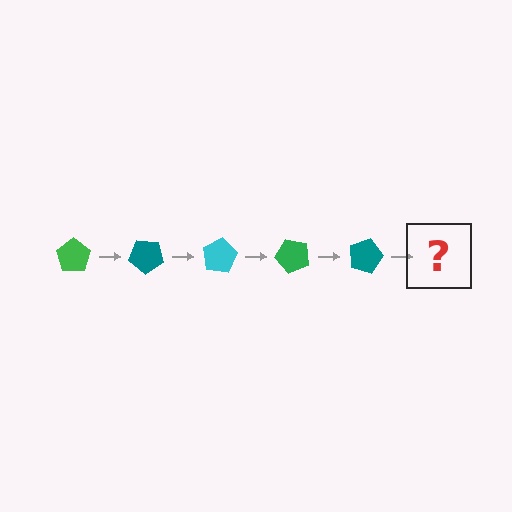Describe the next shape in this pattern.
It should be a cyan pentagon, rotated 200 degrees from the start.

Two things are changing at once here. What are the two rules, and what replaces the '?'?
The two rules are that it rotates 40 degrees each step and the color cycles through green, teal, and cyan. The '?' should be a cyan pentagon, rotated 200 degrees from the start.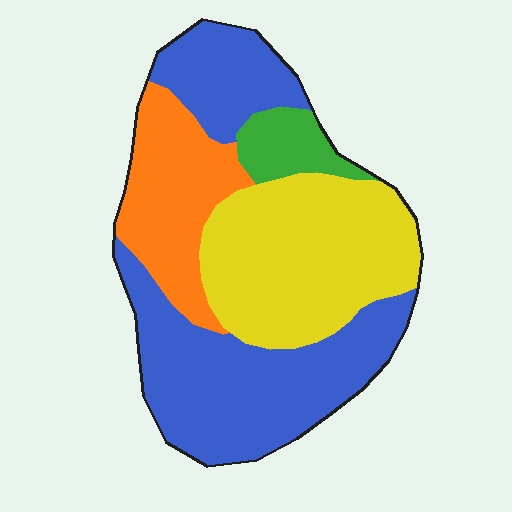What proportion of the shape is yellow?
Yellow covers 32% of the shape.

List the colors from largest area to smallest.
From largest to smallest: blue, yellow, orange, green.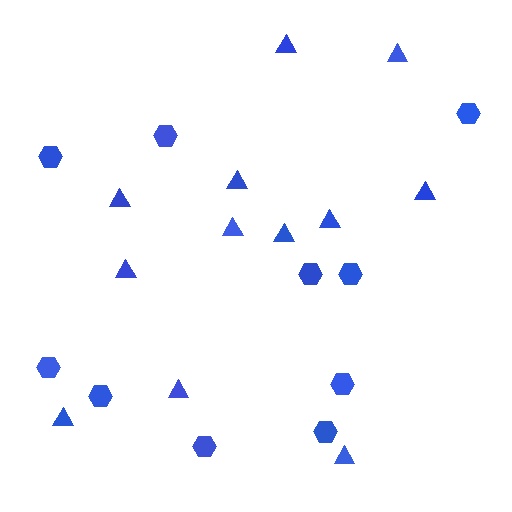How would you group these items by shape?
There are 2 groups: one group of triangles (12) and one group of hexagons (10).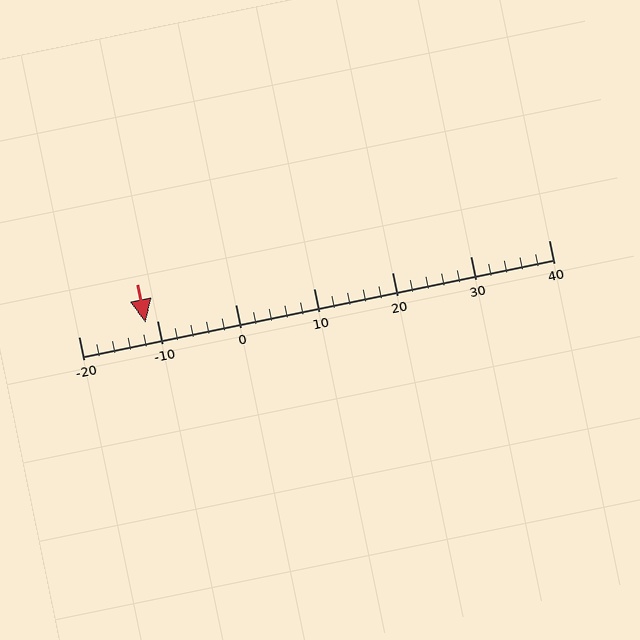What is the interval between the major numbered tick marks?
The major tick marks are spaced 10 units apart.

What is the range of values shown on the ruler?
The ruler shows values from -20 to 40.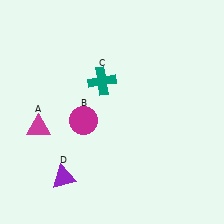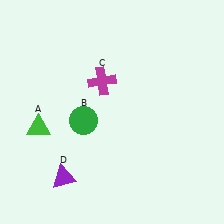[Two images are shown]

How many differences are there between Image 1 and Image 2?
There are 3 differences between the two images.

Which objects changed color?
A changed from magenta to green. B changed from magenta to green. C changed from teal to magenta.